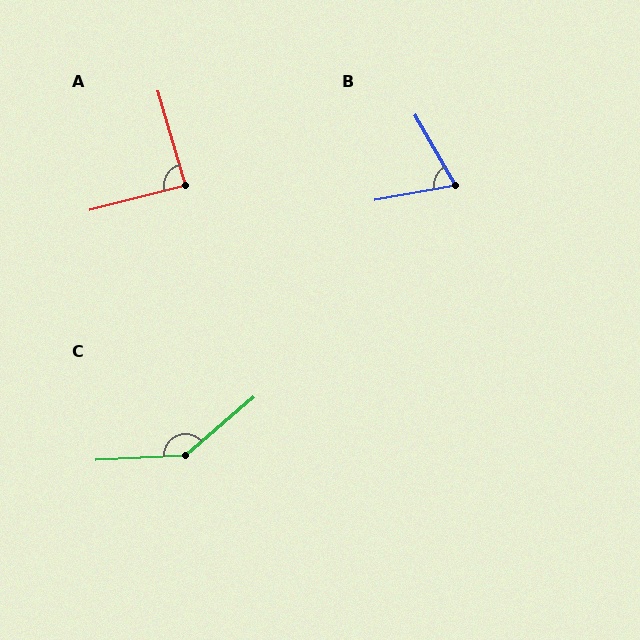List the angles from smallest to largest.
B (70°), A (88°), C (142°).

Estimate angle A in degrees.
Approximately 88 degrees.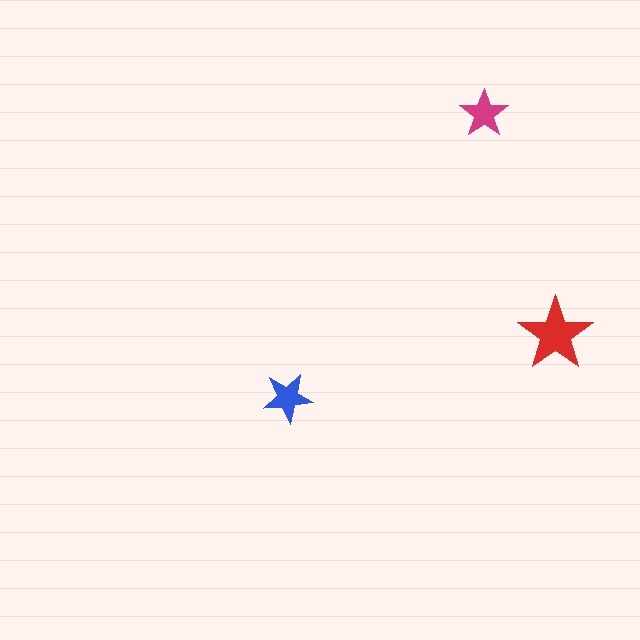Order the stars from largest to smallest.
the red one, the blue one, the magenta one.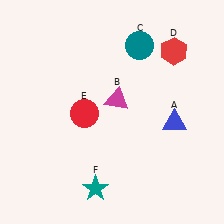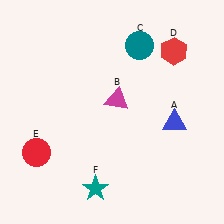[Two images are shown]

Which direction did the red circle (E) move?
The red circle (E) moved left.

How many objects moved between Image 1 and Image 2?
1 object moved between the two images.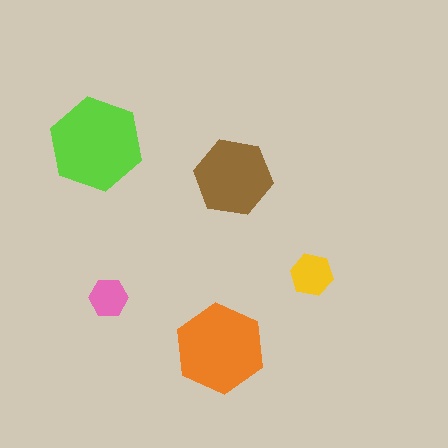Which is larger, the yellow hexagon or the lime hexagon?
The lime one.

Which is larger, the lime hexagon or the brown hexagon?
The lime one.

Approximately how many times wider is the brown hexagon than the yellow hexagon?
About 2 times wider.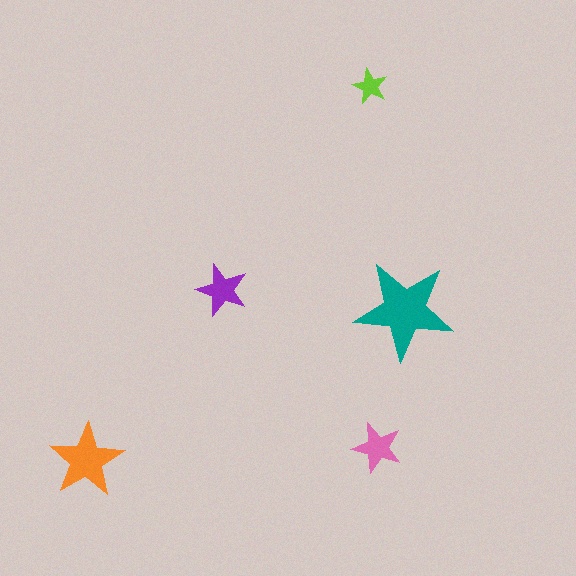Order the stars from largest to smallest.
the teal one, the orange one, the purple one, the pink one, the lime one.